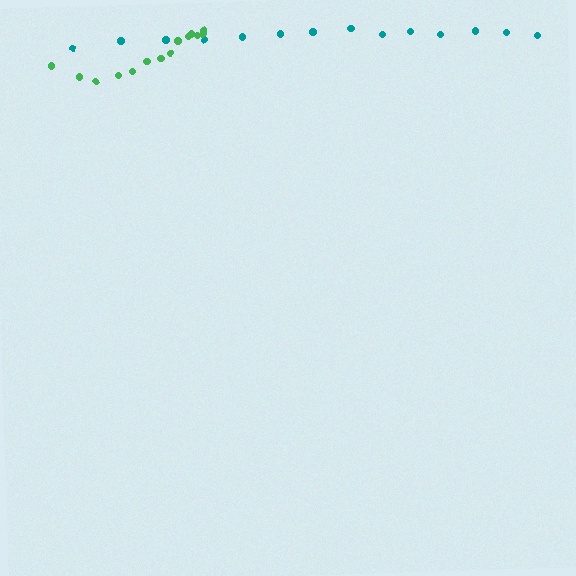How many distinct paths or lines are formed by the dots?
There are 2 distinct paths.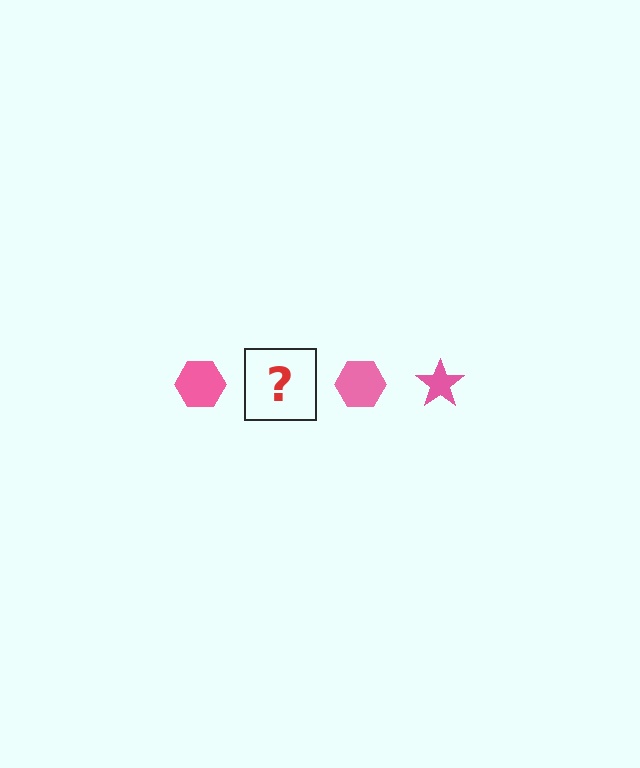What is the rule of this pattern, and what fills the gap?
The rule is that the pattern cycles through hexagon, star shapes in pink. The gap should be filled with a pink star.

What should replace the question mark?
The question mark should be replaced with a pink star.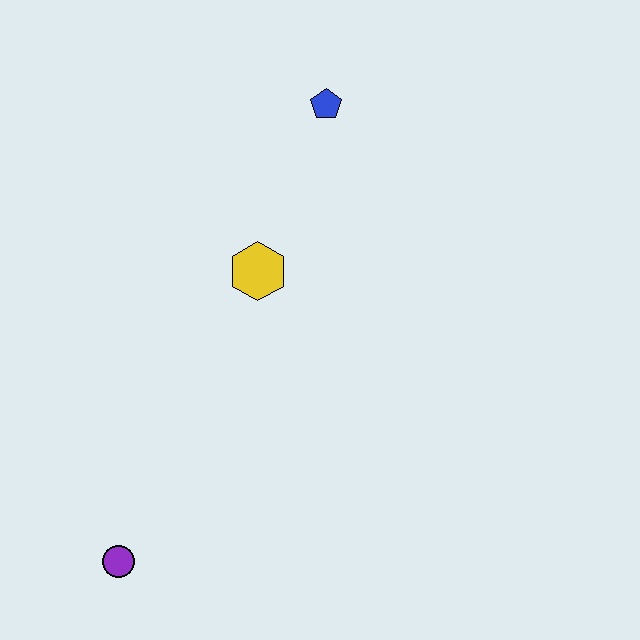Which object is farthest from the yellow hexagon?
The purple circle is farthest from the yellow hexagon.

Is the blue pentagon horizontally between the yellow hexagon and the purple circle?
No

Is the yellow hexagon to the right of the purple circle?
Yes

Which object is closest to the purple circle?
The yellow hexagon is closest to the purple circle.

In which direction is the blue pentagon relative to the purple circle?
The blue pentagon is above the purple circle.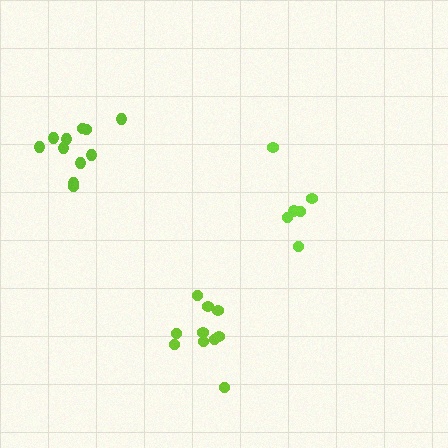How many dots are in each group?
Group 1: 11 dots, Group 2: 6 dots, Group 3: 10 dots (27 total).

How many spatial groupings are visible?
There are 3 spatial groupings.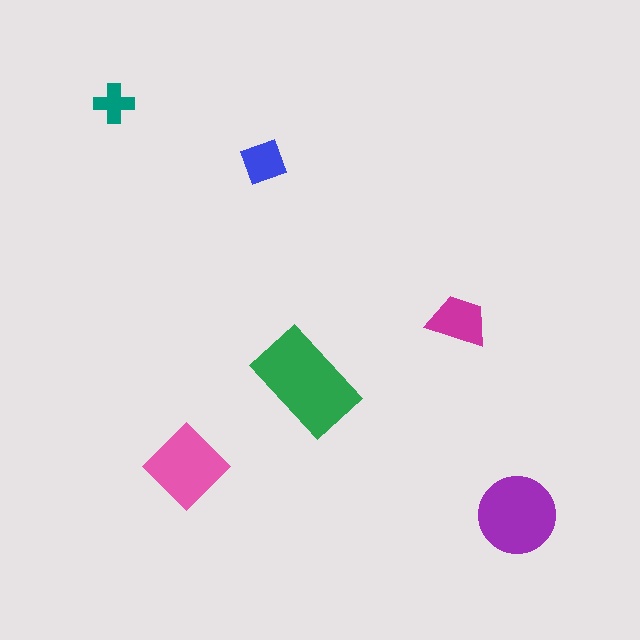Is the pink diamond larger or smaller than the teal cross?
Larger.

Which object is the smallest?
The teal cross.